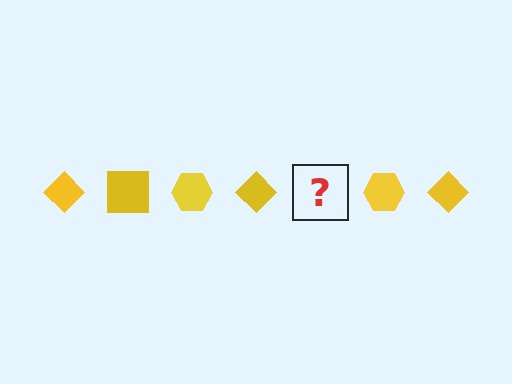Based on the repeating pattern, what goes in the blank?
The blank should be a yellow square.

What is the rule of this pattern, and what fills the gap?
The rule is that the pattern cycles through diamond, square, hexagon shapes in yellow. The gap should be filled with a yellow square.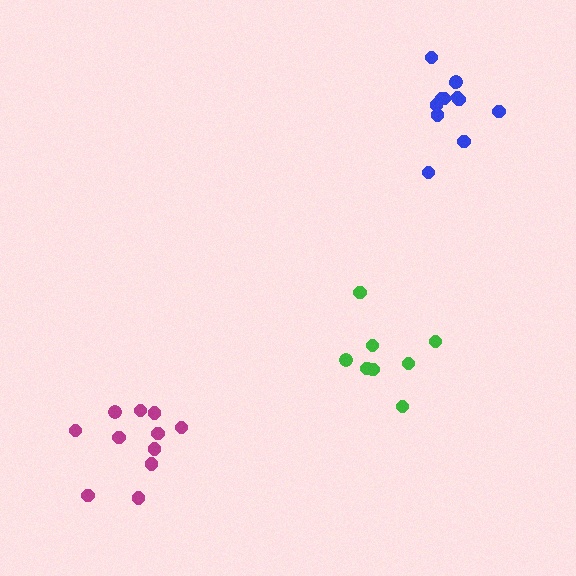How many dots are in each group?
Group 1: 8 dots, Group 2: 12 dots, Group 3: 11 dots (31 total).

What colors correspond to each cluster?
The clusters are colored: green, blue, magenta.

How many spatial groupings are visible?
There are 3 spatial groupings.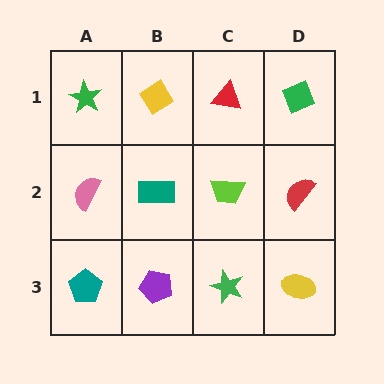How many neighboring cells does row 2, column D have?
3.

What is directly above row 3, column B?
A teal rectangle.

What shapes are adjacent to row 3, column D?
A red semicircle (row 2, column D), a green star (row 3, column C).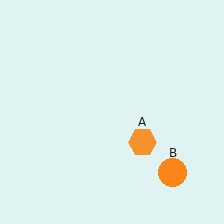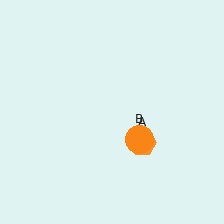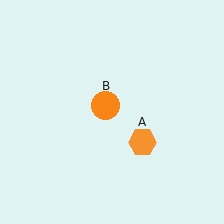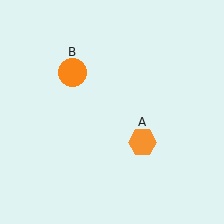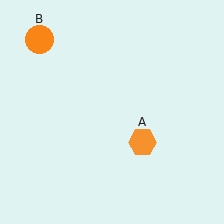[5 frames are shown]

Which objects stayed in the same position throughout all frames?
Orange hexagon (object A) remained stationary.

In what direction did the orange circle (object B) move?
The orange circle (object B) moved up and to the left.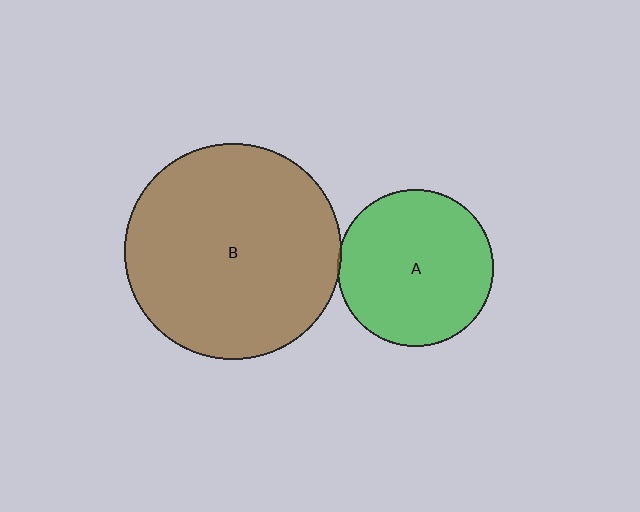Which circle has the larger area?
Circle B (brown).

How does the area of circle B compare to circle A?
Approximately 1.9 times.